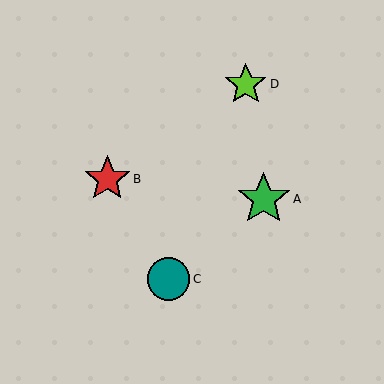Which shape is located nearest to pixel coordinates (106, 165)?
The red star (labeled B) at (107, 179) is nearest to that location.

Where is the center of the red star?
The center of the red star is at (107, 179).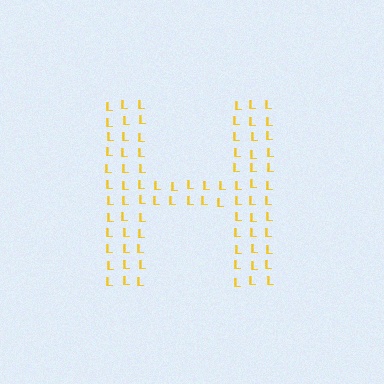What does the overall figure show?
The overall figure shows the letter H.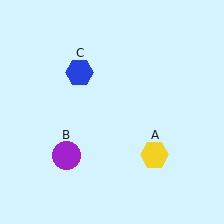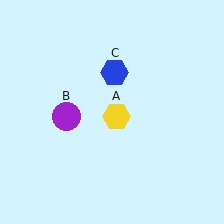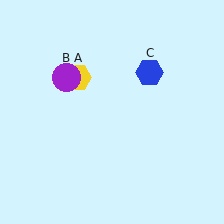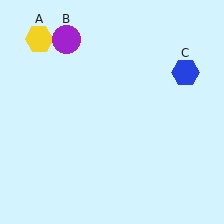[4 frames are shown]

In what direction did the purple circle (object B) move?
The purple circle (object B) moved up.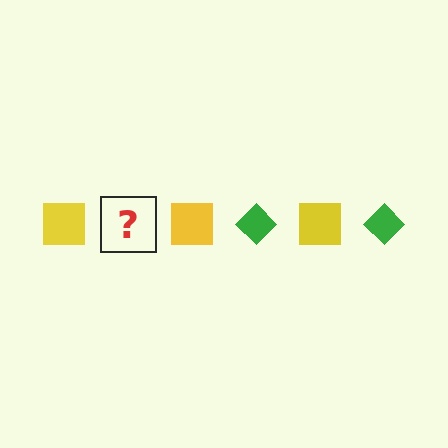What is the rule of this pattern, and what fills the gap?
The rule is that the pattern alternates between yellow square and green diamond. The gap should be filled with a green diamond.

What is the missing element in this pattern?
The missing element is a green diamond.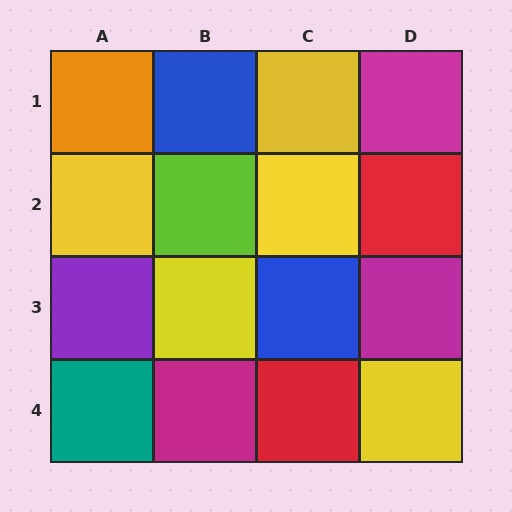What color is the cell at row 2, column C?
Yellow.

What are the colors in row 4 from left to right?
Teal, magenta, red, yellow.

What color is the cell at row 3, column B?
Yellow.